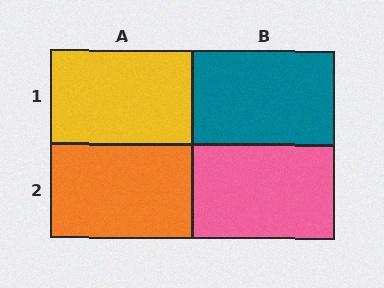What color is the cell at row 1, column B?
Teal.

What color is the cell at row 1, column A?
Yellow.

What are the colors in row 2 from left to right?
Orange, pink.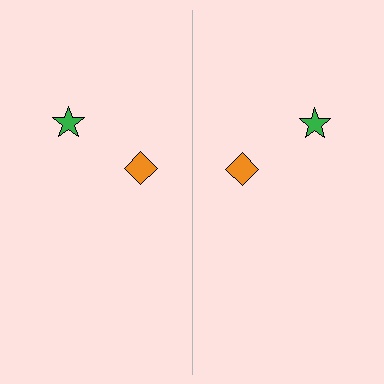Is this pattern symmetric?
Yes, this pattern has bilateral (reflection) symmetry.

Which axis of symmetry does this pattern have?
The pattern has a vertical axis of symmetry running through the center of the image.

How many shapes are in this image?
There are 4 shapes in this image.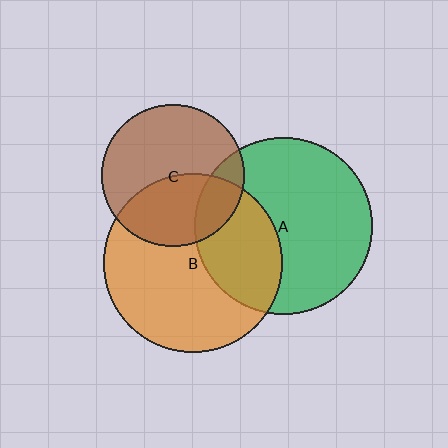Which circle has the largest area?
Circle B (orange).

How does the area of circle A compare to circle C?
Approximately 1.5 times.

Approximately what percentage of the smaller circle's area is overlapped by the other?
Approximately 15%.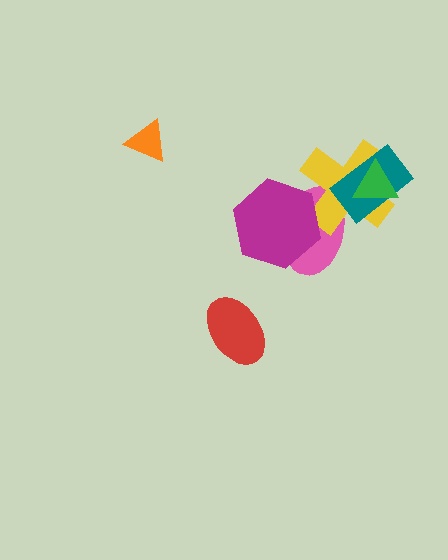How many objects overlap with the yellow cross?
4 objects overlap with the yellow cross.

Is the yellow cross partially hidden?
Yes, it is partially covered by another shape.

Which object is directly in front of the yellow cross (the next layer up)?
The teal rectangle is directly in front of the yellow cross.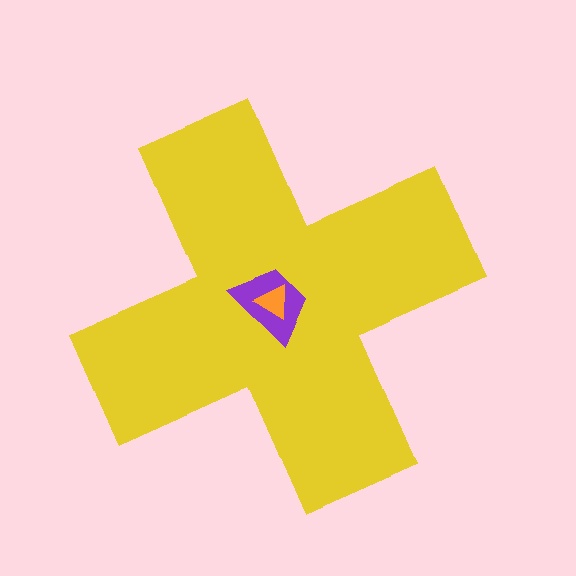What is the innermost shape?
The orange triangle.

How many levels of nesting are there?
3.